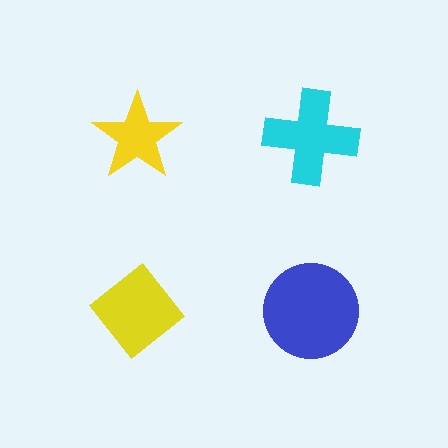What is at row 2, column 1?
A yellow diamond.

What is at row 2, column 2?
A blue circle.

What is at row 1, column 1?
A yellow star.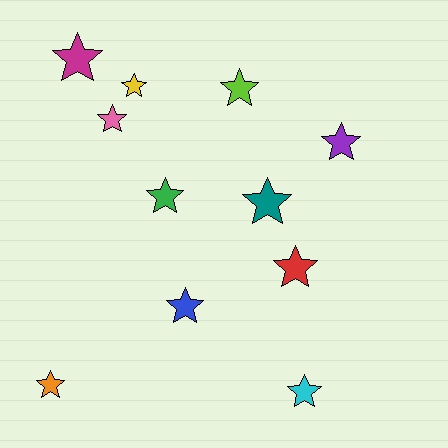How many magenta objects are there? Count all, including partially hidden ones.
There is 1 magenta object.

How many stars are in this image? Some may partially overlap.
There are 11 stars.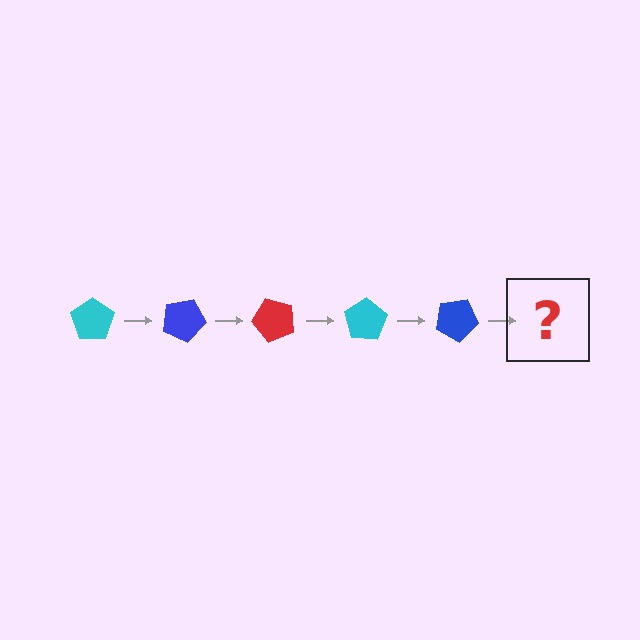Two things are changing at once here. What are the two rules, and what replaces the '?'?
The two rules are that it rotates 25 degrees each step and the color cycles through cyan, blue, and red. The '?' should be a red pentagon, rotated 125 degrees from the start.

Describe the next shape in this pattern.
It should be a red pentagon, rotated 125 degrees from the start.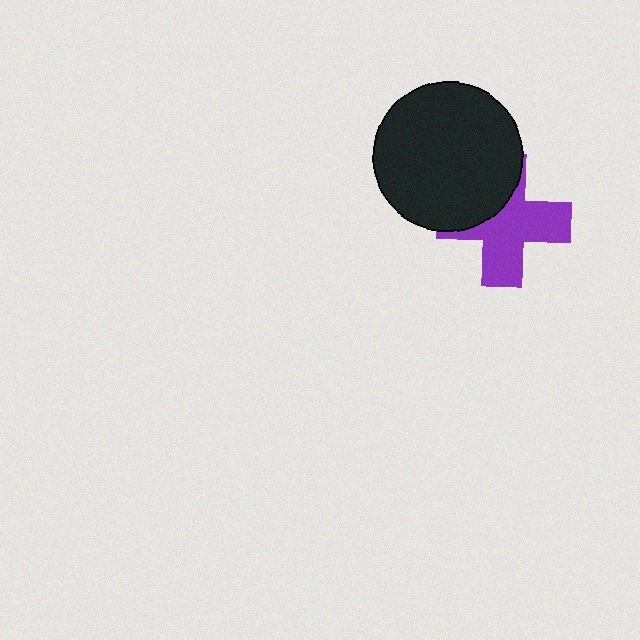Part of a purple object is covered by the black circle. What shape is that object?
It is a cross.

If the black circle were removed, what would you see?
You would see the complete purple cross.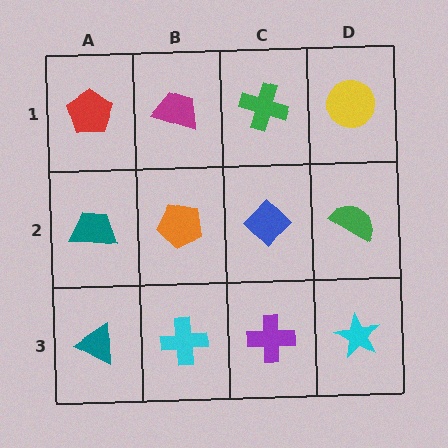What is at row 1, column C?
A green cross.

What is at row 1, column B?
A magenta trapezoid.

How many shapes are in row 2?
4 shapes.